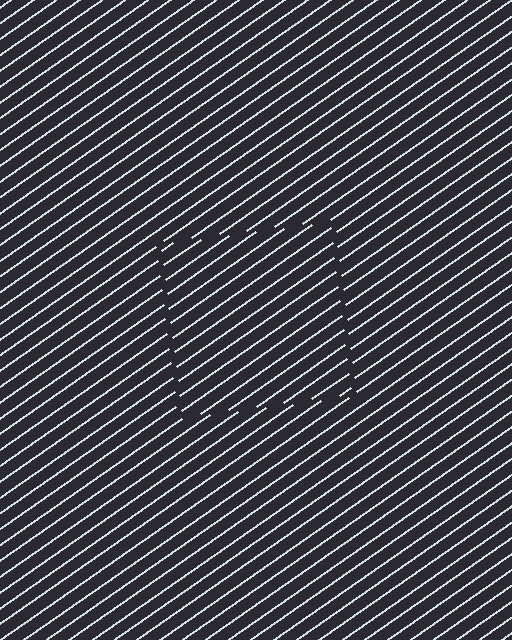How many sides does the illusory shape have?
4 sides — the line-ends trace a square.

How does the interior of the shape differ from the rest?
The interior of the shape contains the same grating, shifted by half a period — the contour is defined by the phase discontinuity where line-ends from the inner and outer gratings abut.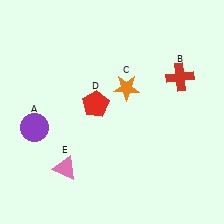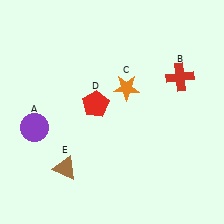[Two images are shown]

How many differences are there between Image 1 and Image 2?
There is 1 difference between the two images.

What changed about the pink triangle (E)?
In Image 1, E is pink. In Image 2, it changed to brown.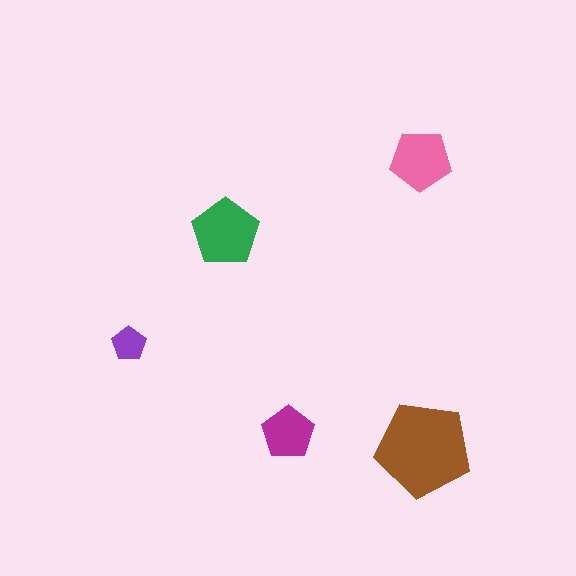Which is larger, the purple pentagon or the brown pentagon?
The brown one.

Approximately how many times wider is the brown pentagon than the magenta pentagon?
About 2 times wider.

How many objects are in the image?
There are 5 objects in the image.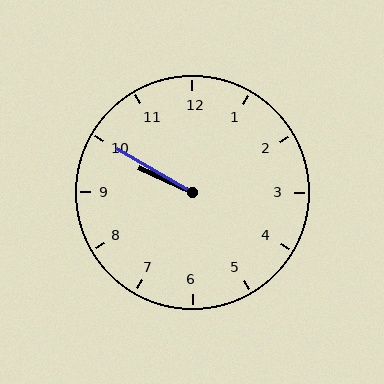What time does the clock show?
9:50.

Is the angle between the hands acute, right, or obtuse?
It is acute.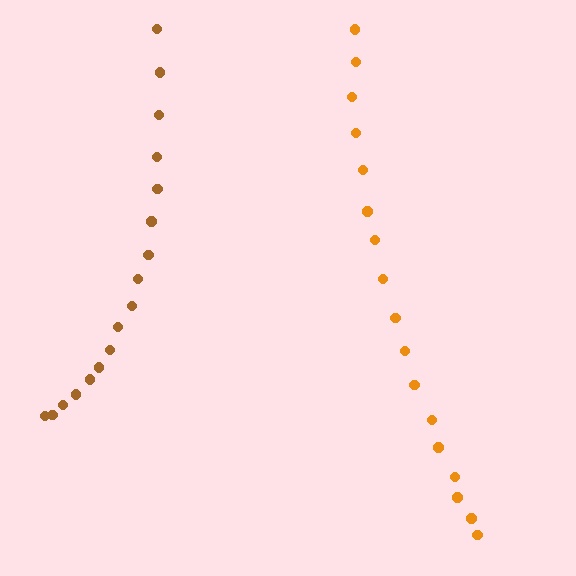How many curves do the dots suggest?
There are 2 distinct paths.